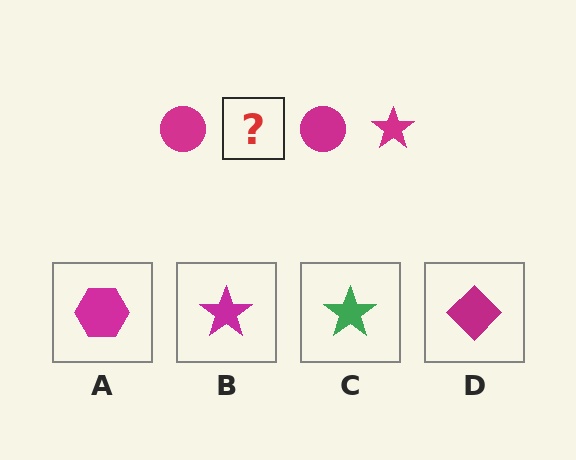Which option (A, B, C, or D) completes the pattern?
B.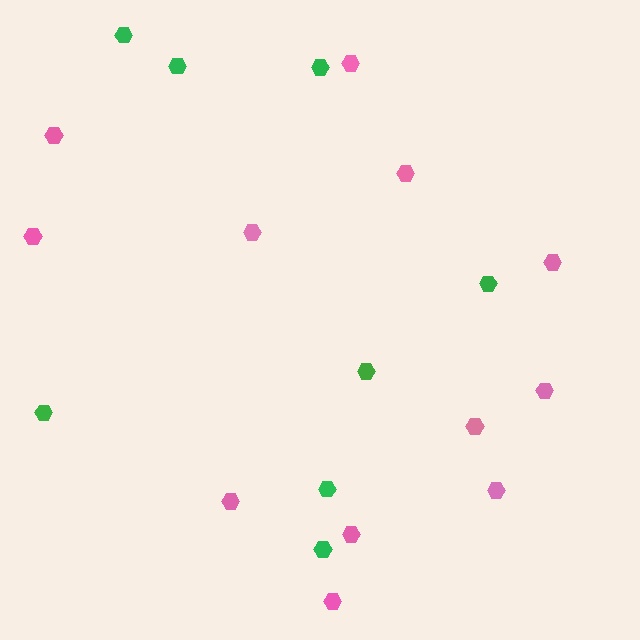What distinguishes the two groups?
There are 2 groups: one group of green hexagons (8) and one group of pink hexagons (12).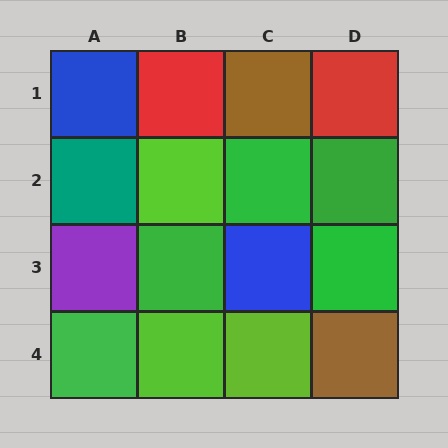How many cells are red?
2 cells are red.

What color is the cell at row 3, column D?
Green.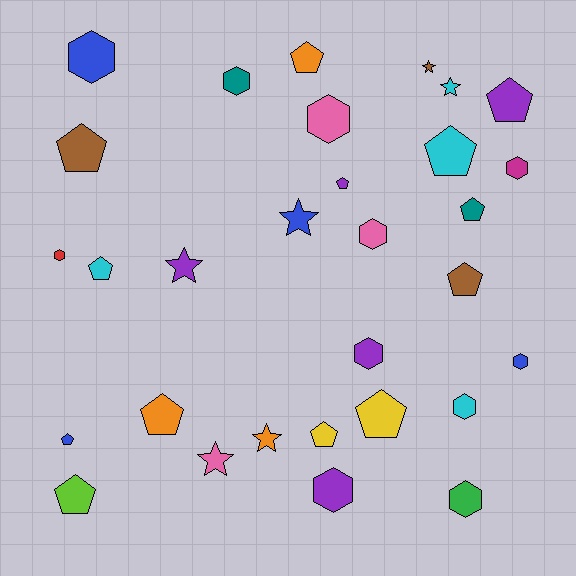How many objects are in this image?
There are 30 objects.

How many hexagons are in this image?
There are 11 hexagons.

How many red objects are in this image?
There is 1 red object.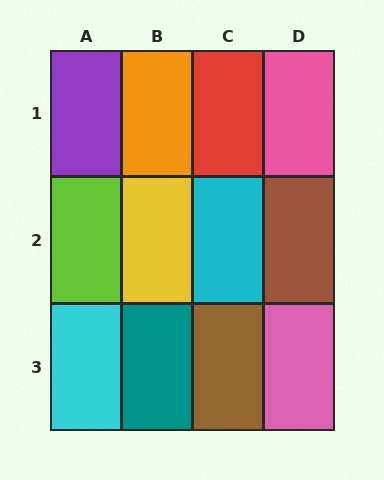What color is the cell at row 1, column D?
Pink.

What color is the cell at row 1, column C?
Red.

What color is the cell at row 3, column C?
Brown.